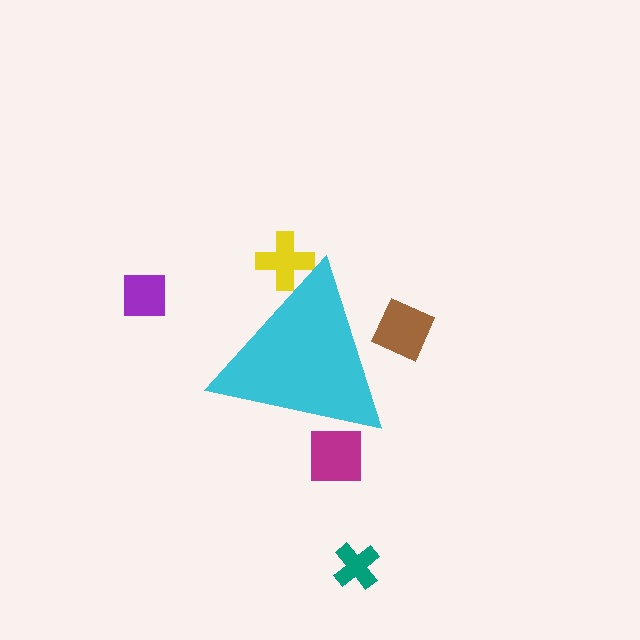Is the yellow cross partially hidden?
Yes, the yellow cross is partially hidden behind the cyan triangle.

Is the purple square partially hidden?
No, the purple square is fully visible.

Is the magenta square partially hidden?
Yes, the magenta square is partially hidden behind the cyan triangle.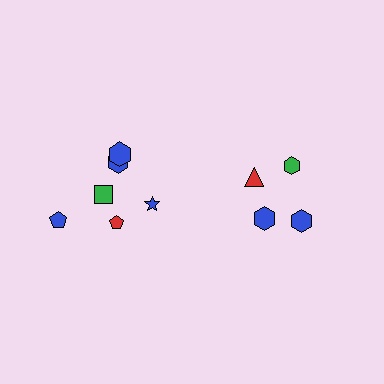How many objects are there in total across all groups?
There are 10 objects.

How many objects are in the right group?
There are 4 objects.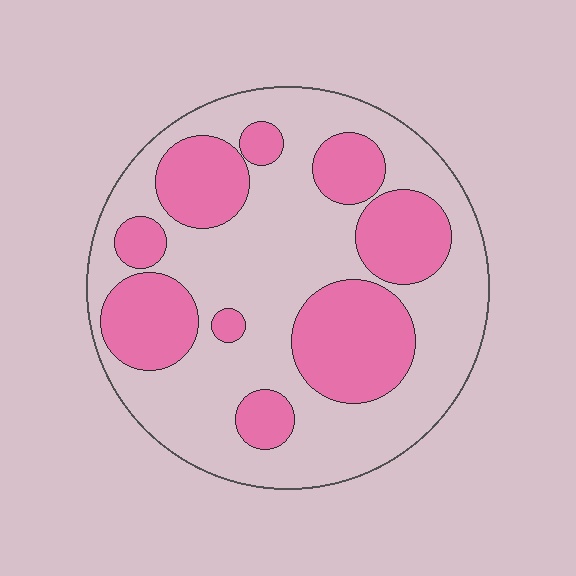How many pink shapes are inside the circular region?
9.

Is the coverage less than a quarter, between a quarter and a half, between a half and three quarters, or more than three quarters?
Between a quarter and a half.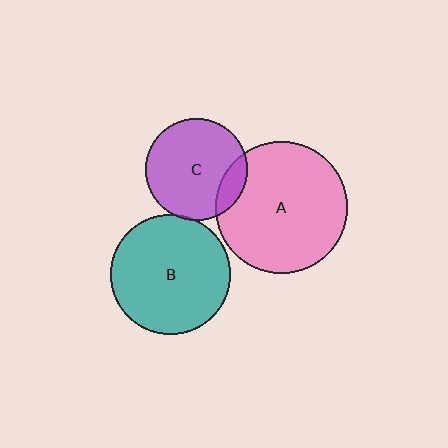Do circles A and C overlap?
Yes.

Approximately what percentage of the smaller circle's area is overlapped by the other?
Approximately 15%.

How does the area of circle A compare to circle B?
Approximately 1.2 times.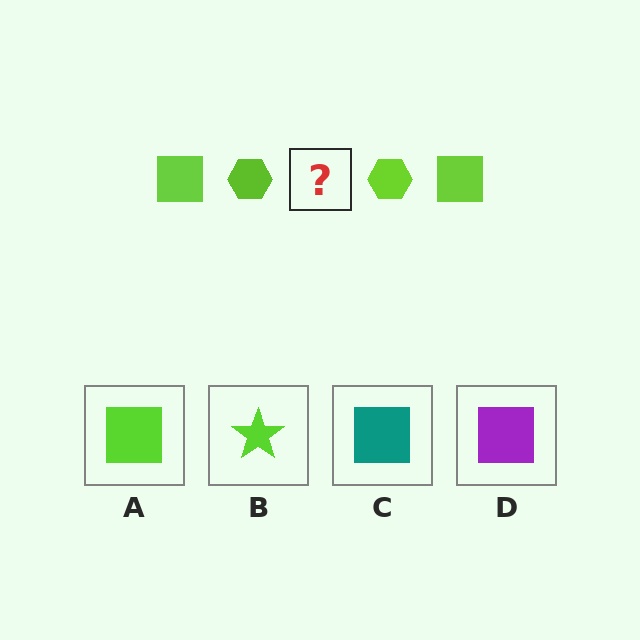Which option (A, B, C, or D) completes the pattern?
A.